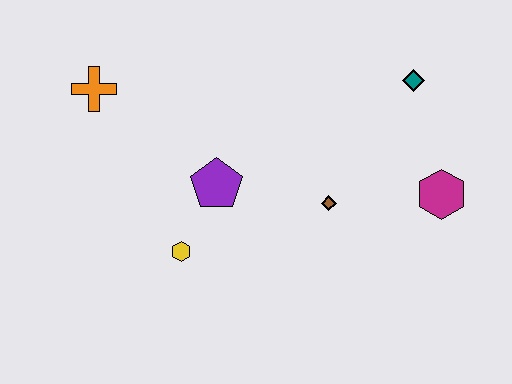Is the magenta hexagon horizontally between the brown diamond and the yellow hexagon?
No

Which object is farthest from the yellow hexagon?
The teal diamond is farthest from the yellow hexagon.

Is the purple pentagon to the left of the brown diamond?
Yes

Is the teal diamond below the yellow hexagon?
No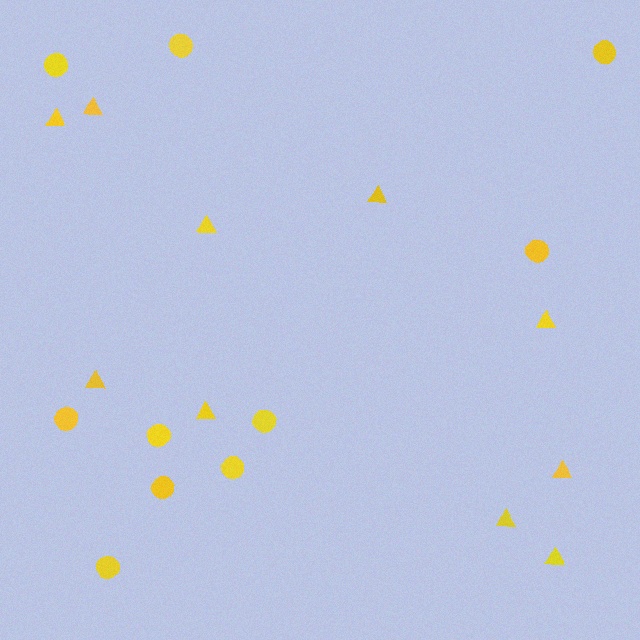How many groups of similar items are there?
There are 2 groups: one group of circles (10) and one group of triangles (10).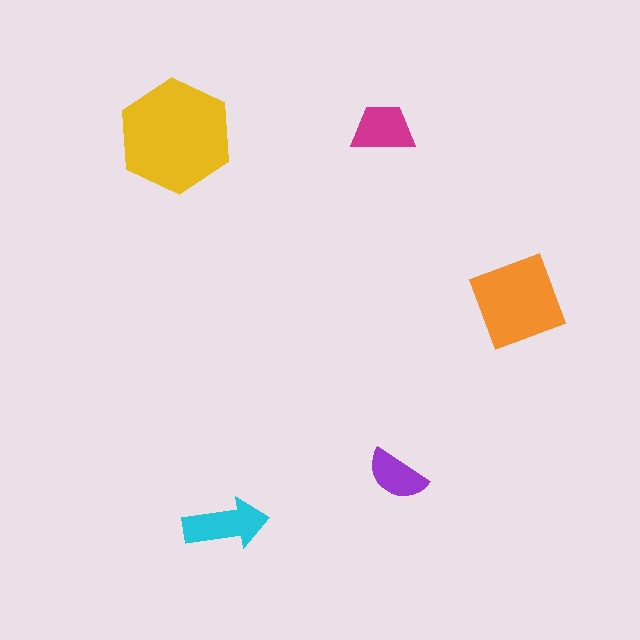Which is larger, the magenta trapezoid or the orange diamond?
The orange diamond.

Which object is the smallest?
The purple semicircle.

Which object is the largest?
The yellow hexagon.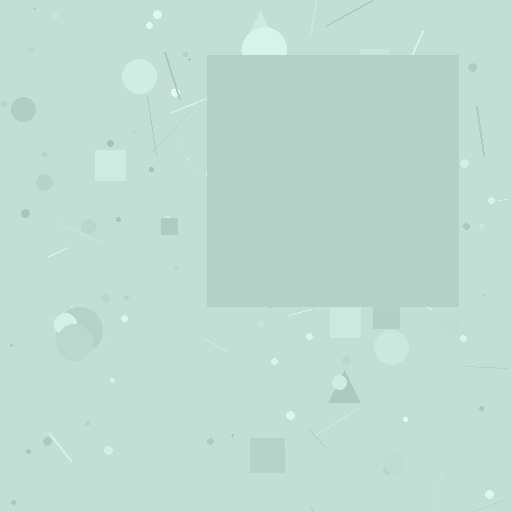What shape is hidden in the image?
A square is hidden in the image.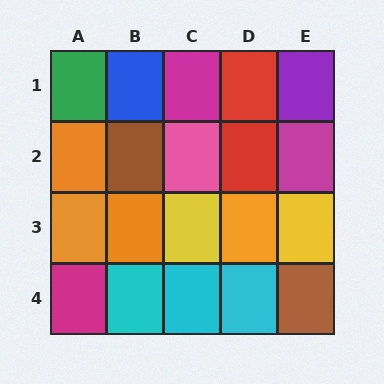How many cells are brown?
2 cells are brown.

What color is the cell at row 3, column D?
Orange.